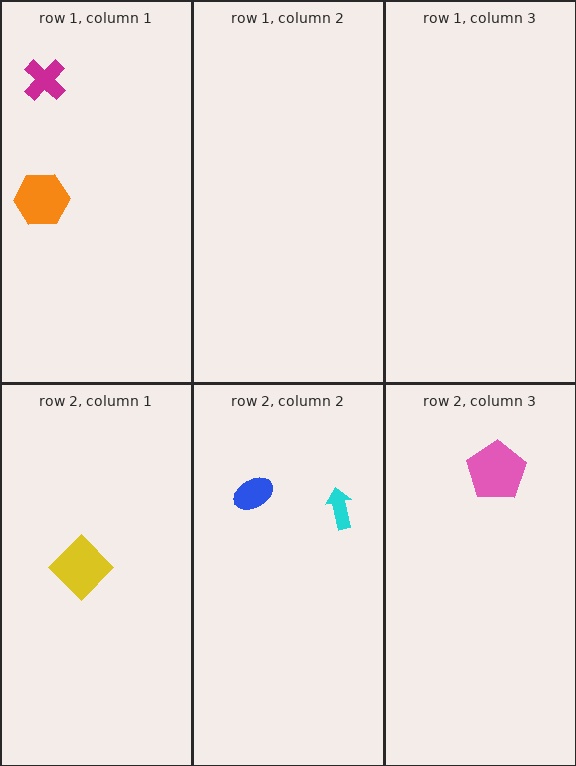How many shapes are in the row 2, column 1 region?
1.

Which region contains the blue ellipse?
The row 2, column 2 region.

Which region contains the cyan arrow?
The row 2, column 2 region.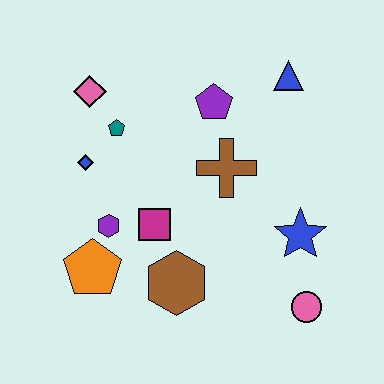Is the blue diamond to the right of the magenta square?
No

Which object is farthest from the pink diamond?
The pink circle is farthest from the pink diamond.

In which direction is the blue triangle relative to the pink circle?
The blue triangle is above the pink circle.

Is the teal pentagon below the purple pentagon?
Yes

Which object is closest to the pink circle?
The blue star is closest to the pink circle.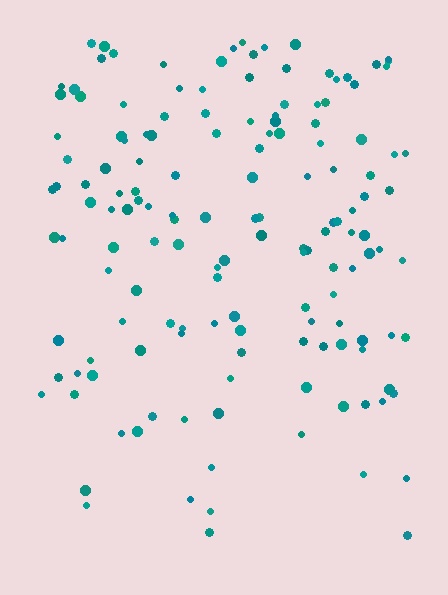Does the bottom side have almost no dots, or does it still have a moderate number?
Still a moderate number, just noticeably fewer than the top.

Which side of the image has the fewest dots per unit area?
The bottom.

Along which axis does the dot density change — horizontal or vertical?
Vertical.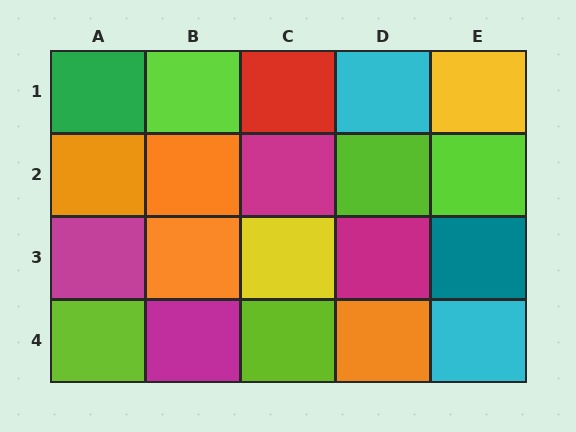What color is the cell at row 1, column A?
Green.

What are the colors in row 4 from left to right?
Lime, magenta, lime, orange, cyan.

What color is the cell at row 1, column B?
Lime.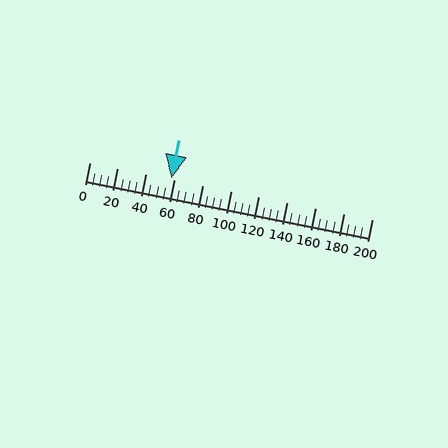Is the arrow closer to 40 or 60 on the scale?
The arrow is closer to 60.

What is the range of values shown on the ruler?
The ruler shows values from 0 to 200.